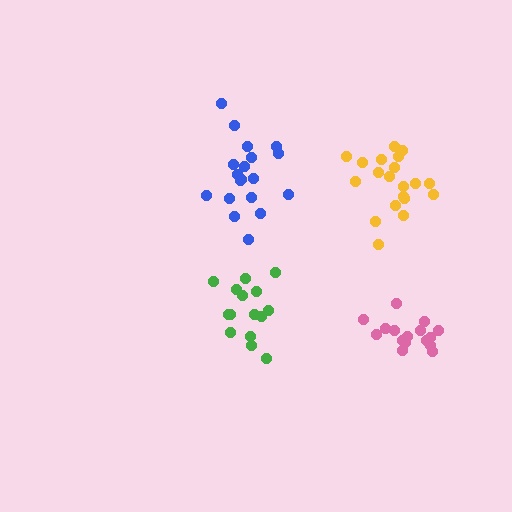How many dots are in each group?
Group 1: 19 dots, Group 2: 16 dots, Group 3: 16 dots, Group 4: 20 dots (71 total).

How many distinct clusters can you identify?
There are 4 distinct clusters.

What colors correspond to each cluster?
The clusters are colored: blue, pink, green, yellow.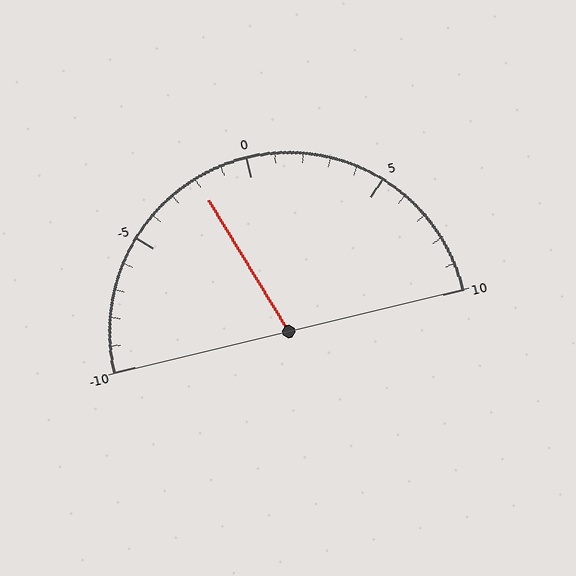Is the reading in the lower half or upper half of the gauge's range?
The reading is in the lower half of the range (-10 to 10).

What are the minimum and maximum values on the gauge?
The gauge ranges from -10 to 10.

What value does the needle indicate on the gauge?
The needle indicates approximately -2.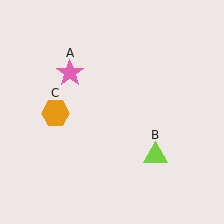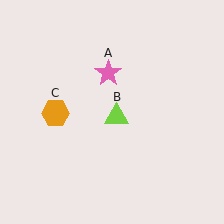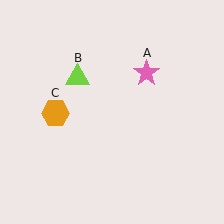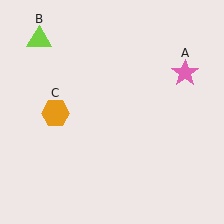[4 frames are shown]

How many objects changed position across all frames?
2 objects changed position: pink star (object A), lime triangle (object B).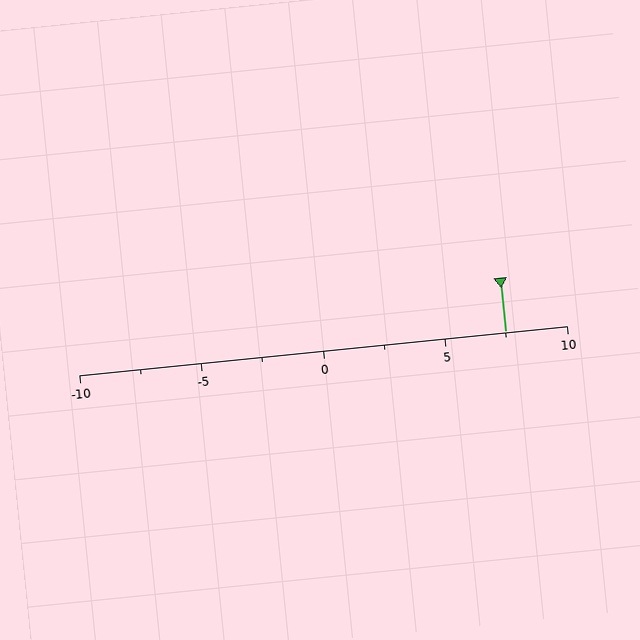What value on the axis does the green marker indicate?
The marker indicates approximately 7.5.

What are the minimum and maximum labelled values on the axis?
The axis runs from -10 to 10.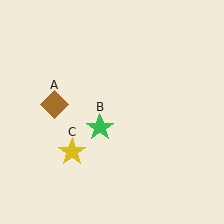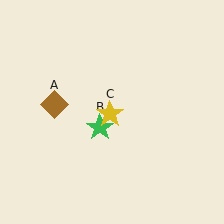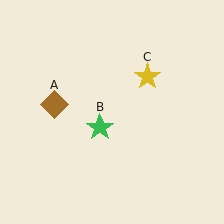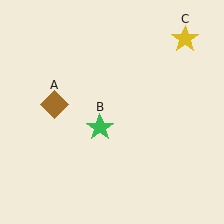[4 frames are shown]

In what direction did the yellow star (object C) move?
The yellow star (object C) moved up and to the right.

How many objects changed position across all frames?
1 object changed position: yellow star (object C).